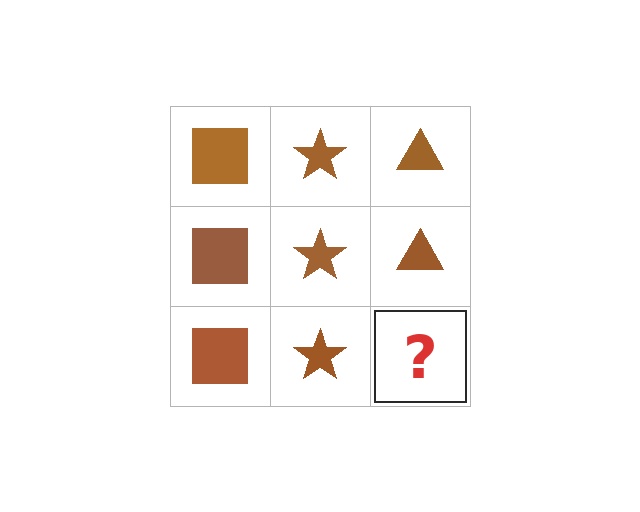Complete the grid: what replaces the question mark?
The question mark should be replaced with a brown triangle.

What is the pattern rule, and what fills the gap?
The rule is that each column has a consistent shape. The gap should be filled with a brown triangle.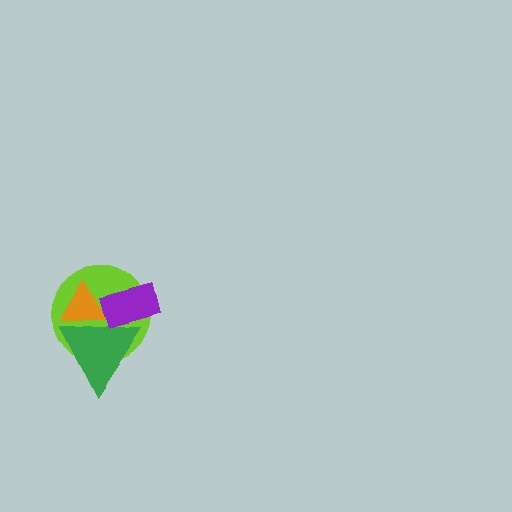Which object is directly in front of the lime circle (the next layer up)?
The orange triangle is directly in front of the lime circle.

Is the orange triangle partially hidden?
Yes, it is partially covered by another shape.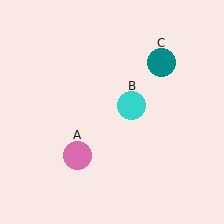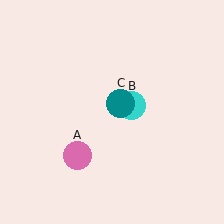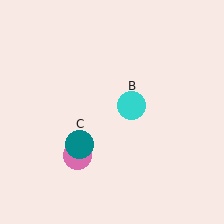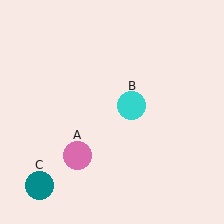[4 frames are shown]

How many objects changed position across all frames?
1 object changed position: teal circle (object C).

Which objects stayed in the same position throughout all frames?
Pink circle (object A) and cyan circle (object B) remained stationary.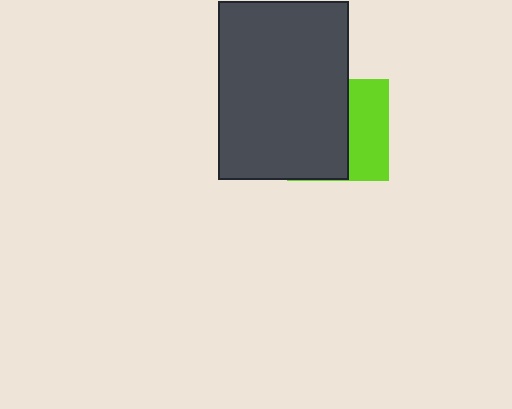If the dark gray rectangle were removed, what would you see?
You would see the complete lime square.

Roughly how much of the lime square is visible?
A small part of it is visible (roughly 40%).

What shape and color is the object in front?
The object in front is a dark gray rectangle.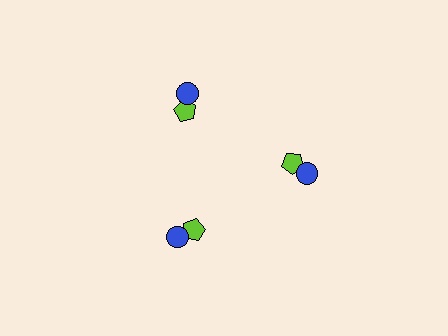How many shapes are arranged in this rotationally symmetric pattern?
There are 6 shapes, arranged in 3 groups of 2.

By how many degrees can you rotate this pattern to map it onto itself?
The pattern maps onto itself every 120 degrees of rotation.